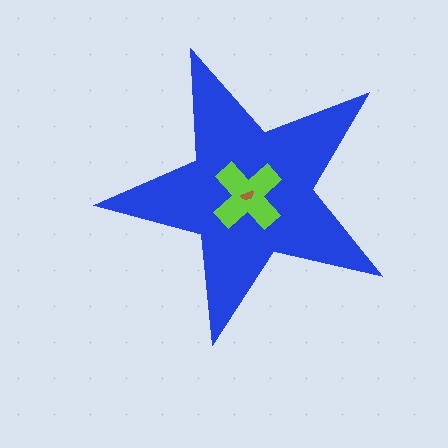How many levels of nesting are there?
3.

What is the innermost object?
The brown semicircle.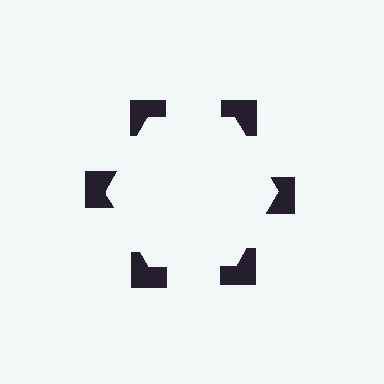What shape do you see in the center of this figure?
An illusory hexagon — its edges are inferred from the aligned wedge cuts in the notched squares, not physically drawn.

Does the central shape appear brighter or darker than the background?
It typically appears slightly brighter than the background, even though no actual brightness change is drawn.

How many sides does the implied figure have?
6 sides.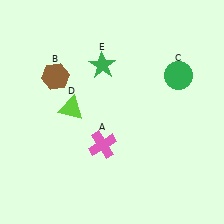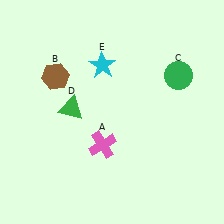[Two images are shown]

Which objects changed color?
D changed from lime to green. E changed from green to cyan.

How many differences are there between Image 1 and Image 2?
There are 2 differences between the two images.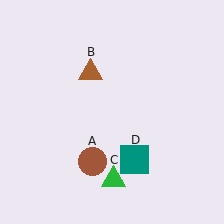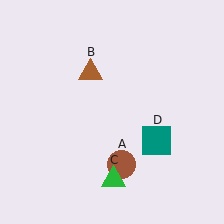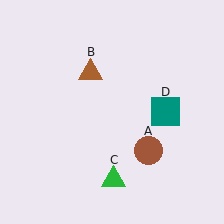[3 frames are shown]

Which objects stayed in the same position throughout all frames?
Brown triangle (object B) and green triangle (object C) remained stationary.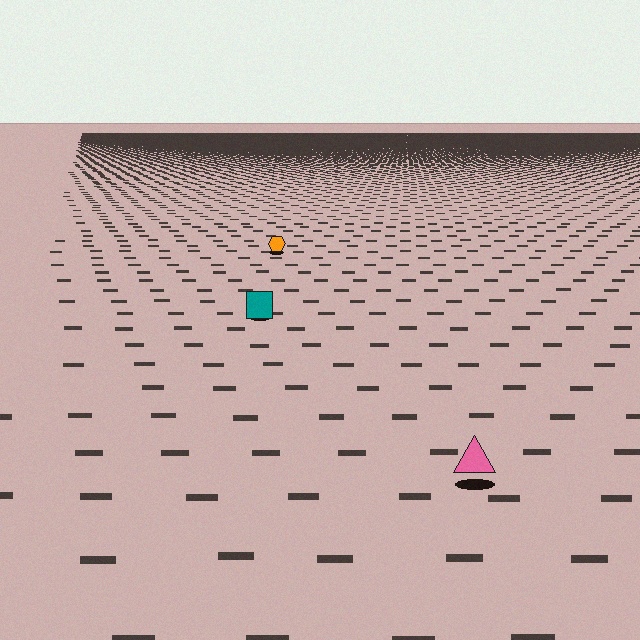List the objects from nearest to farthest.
From nearest to farthest: the pink triangle, the teal square, the orange hexagon.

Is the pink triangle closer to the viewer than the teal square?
Yes. The pink triangle is closer — you can tell from the texture gradient: the ground texture is coarser near it.